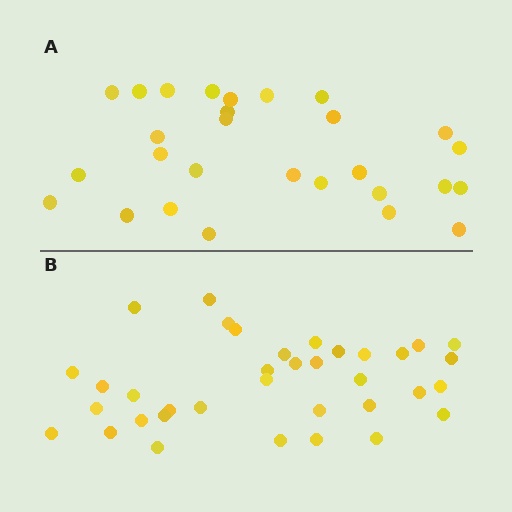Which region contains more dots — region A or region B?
Region B (the bottom region) has more dots.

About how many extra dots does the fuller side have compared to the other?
Region B has roughly 8 or so more dots than region A.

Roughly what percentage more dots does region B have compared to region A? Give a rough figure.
About 30% more.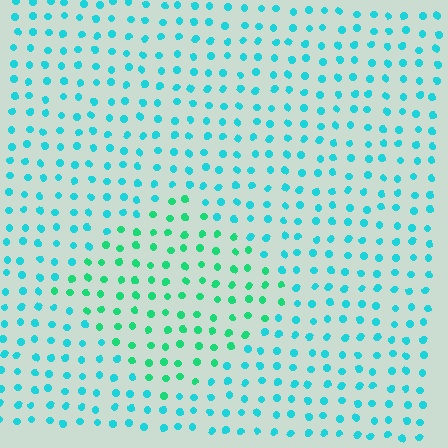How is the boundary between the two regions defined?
The boundary is defined purely by a slight shift in hue (about 33 degrees). Spacing, size, and orientation are identical on both sides.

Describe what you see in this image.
The image is filled with small cyan elements in a uniform arrangement. A diamond-shaped region is visible where the elements are tinted to a slightly different hue, forming a subtle color boundary.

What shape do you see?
I see a diamond.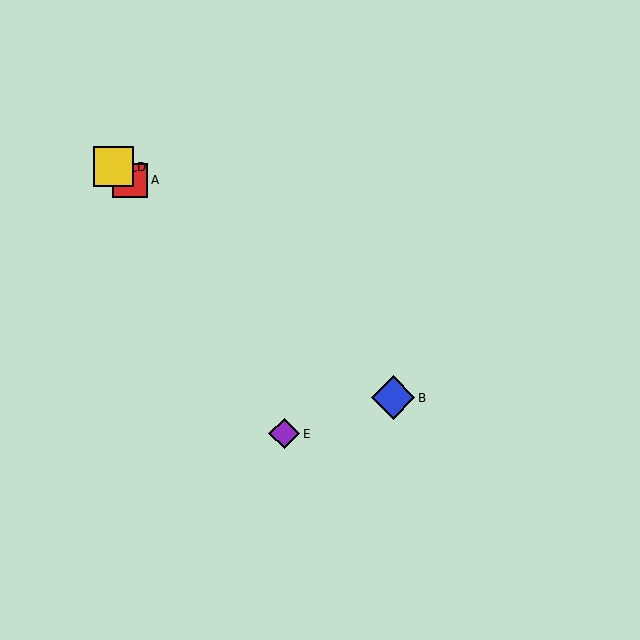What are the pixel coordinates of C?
Object C is at (115, 168).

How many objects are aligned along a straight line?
4 objects (A, B, C, D) are aligned along a straight line.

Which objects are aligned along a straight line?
Objects A, B, C, D are aligned along a straight line.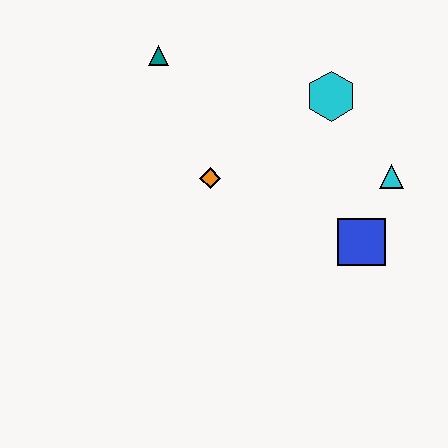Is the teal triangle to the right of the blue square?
No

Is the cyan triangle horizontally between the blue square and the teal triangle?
No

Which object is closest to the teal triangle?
The orange diamond is closest to the teal triangle.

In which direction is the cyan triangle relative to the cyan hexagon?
The cyan triangle is below the cyan hexagon.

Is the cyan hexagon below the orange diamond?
No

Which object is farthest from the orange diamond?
The cyan triangle is farthest from the orange diamond.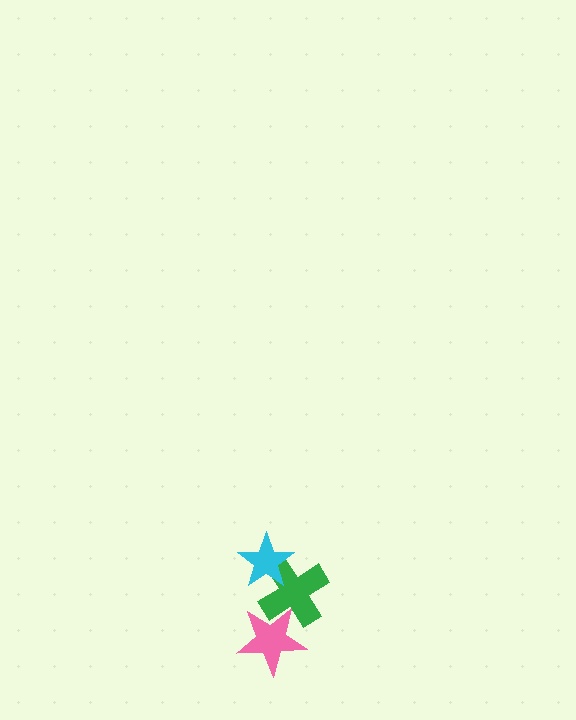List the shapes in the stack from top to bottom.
From top to bottom: the cyan star, the green cross, the pink star.